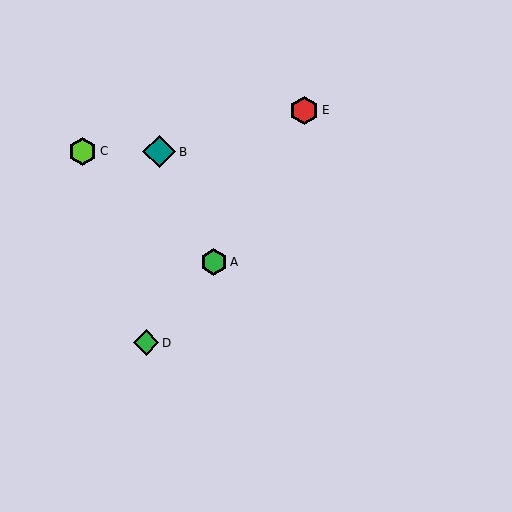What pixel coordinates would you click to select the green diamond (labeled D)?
Click at (146, 343) to select the green diamond D.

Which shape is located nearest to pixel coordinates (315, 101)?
The red hexagon (labeled E) at (304, 110) is nearest to that location.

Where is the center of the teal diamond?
The center of the teal diamond is at (159, 152).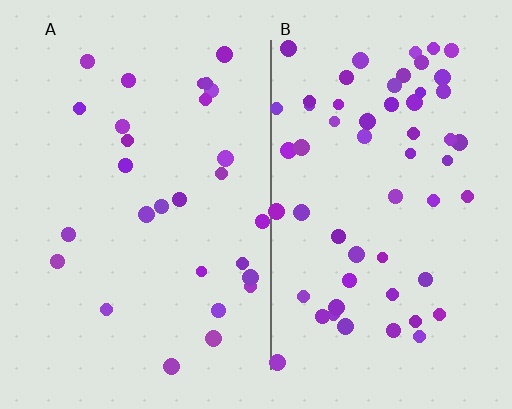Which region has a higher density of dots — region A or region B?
B (the right).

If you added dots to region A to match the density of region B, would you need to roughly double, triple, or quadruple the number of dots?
Approximately double.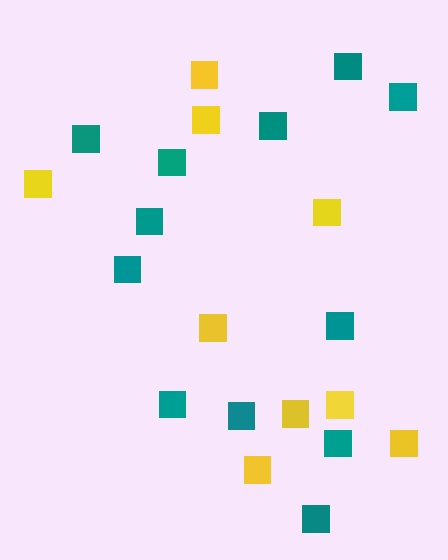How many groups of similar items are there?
There are 2 groups: one group of yellow squares (9) and one group of teal squares (12).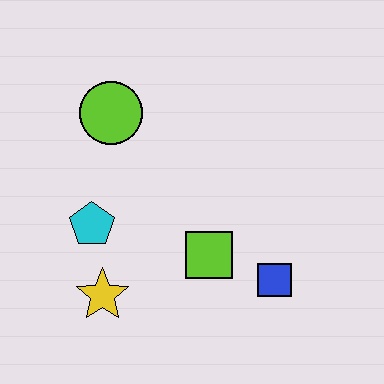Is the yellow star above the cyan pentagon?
No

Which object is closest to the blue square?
The lime square is closest to the blue square.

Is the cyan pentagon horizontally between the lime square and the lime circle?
No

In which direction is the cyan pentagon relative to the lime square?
The cyan pentagon is to the left of the lime square.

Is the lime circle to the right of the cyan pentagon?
Yes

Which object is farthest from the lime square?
The lime circle is farthest from the lime square.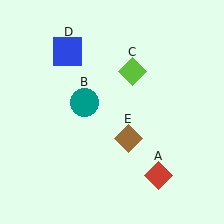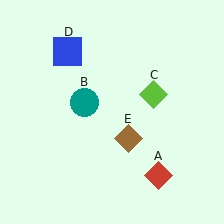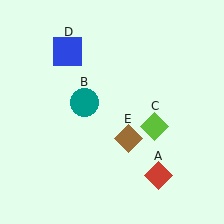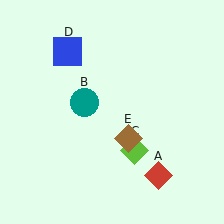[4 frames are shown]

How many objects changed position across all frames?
1 object changed position: lime diamond (object C).